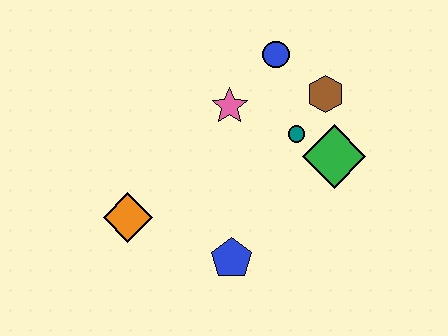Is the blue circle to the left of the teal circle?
Yes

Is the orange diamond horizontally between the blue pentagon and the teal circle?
No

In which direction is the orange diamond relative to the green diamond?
The orange diamond is to the left of the green diamond.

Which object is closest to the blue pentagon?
The orange diamond is closest to the blue pentagon.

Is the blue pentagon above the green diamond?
No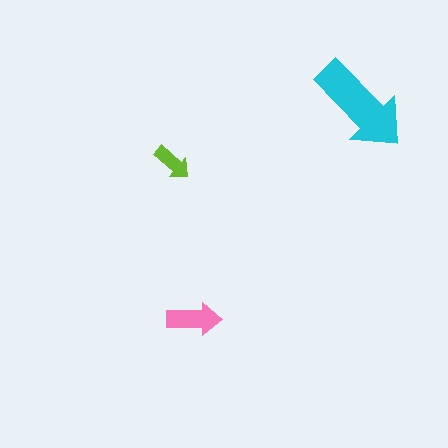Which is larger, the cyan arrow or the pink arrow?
The cyan one.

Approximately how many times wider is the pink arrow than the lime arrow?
About 1.5 times wider.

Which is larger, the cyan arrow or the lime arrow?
The cyan one.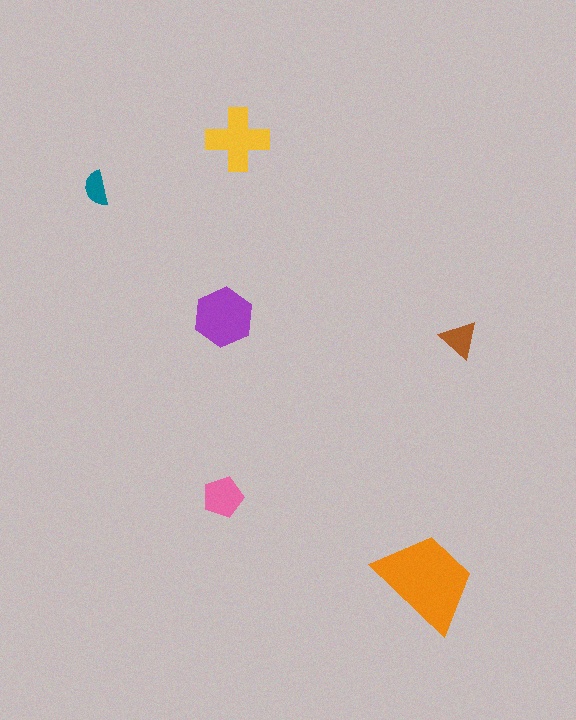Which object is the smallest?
The teal semicircle.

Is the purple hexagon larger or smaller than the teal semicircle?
Larger.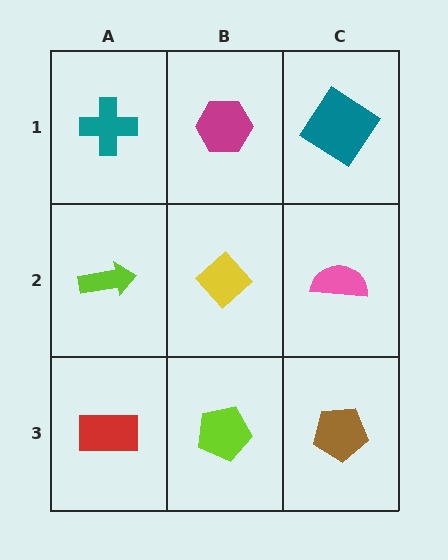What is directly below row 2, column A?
A red rectangle.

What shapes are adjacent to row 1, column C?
A pink semicircle (row 2, column C), a magenta hexagon (row 1, column B).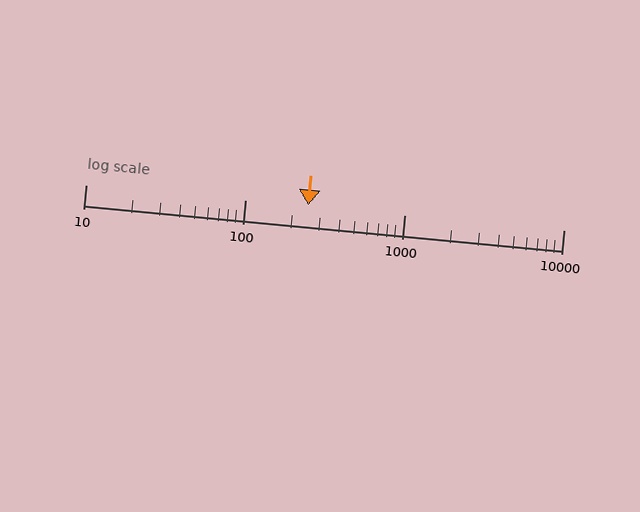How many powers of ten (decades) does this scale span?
The scale spans 3 decades, from 10 to 10000.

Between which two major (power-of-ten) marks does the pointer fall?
The pointer is between 100 and 1000.